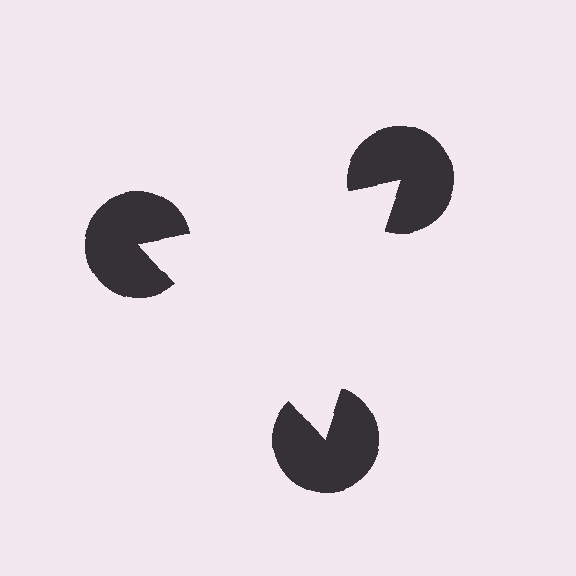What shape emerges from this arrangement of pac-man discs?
An illusory triangle — its edges are inferred from the aligned wedge cuts in the pac-man discs, not physically drawn.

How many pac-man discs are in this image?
There are 3 — one at each vertex of the illusory triangle.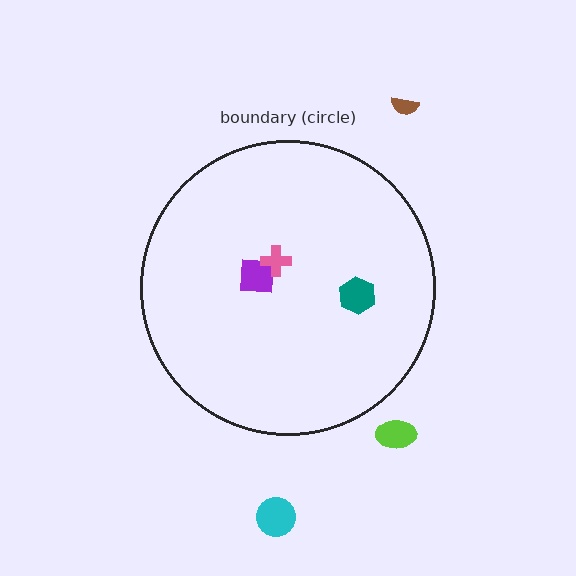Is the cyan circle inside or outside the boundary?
Outside.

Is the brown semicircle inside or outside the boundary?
Outside.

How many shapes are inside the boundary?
3 inside, 3 outside.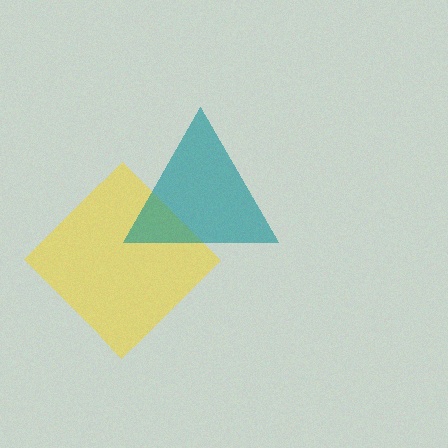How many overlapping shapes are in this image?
There are 2 overlapping shapes in the image.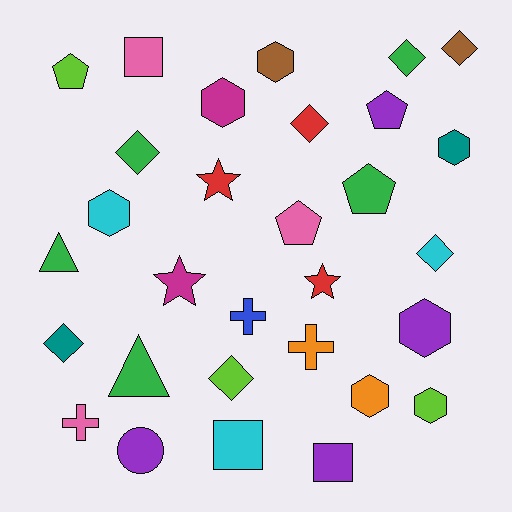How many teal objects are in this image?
There are 2 teal objects.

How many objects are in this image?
There are 30 objects.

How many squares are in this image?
There are 3 squares.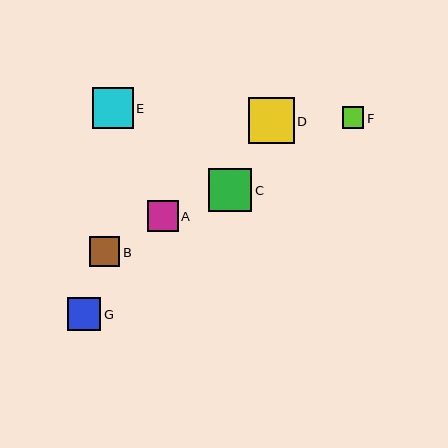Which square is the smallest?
Square F is the smallest with a size of approximately 22 pixels.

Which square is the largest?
Square D is the largest with a size of approximately 46 pixels.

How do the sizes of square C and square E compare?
Square C and square E are approximately the same size.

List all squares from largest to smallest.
From largest to smallest: D, C, E, G, A, B, F.